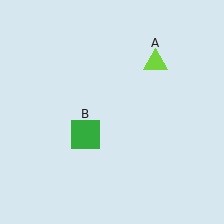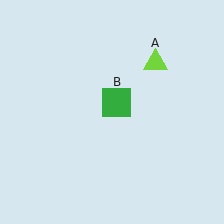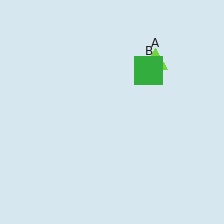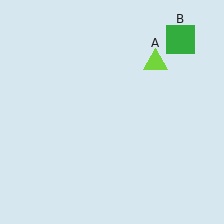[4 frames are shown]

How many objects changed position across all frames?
1 object changed position: green square (object B).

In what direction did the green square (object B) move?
The green square (object B) moved up and to the right.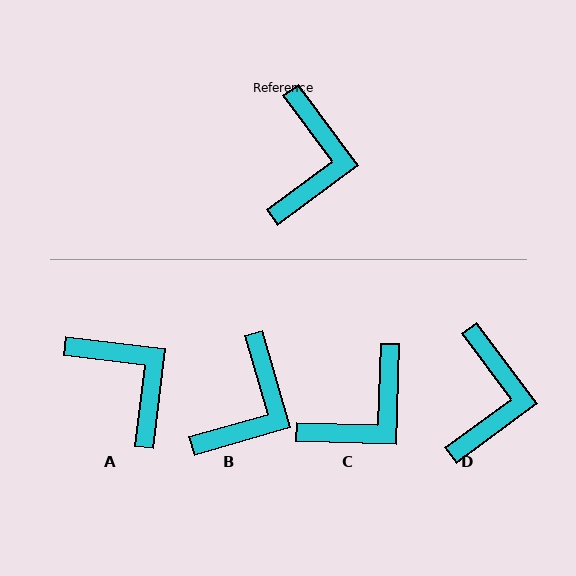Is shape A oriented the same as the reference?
No, it is off by about 46 degrees.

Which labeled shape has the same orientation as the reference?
D.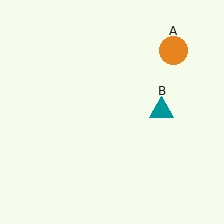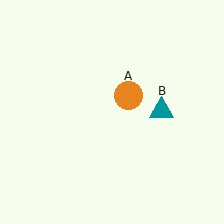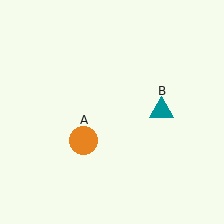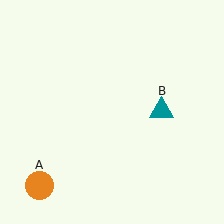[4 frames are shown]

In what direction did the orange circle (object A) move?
The orange circle (object A) moved down and to the left.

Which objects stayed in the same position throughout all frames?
Teal triangle (object B) remained stationary.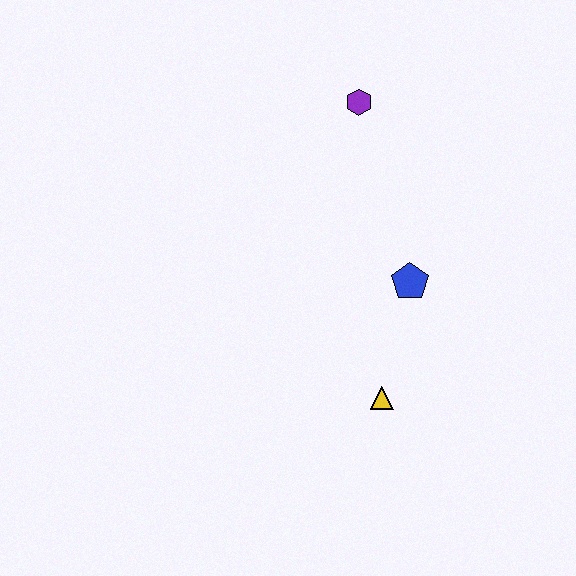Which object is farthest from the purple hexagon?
The yellow triangle is farthest from the purple hexagon.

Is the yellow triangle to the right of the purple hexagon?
Yes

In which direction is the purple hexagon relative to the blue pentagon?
The purple hexagon is above the blue pentagon.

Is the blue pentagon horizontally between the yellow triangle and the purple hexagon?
No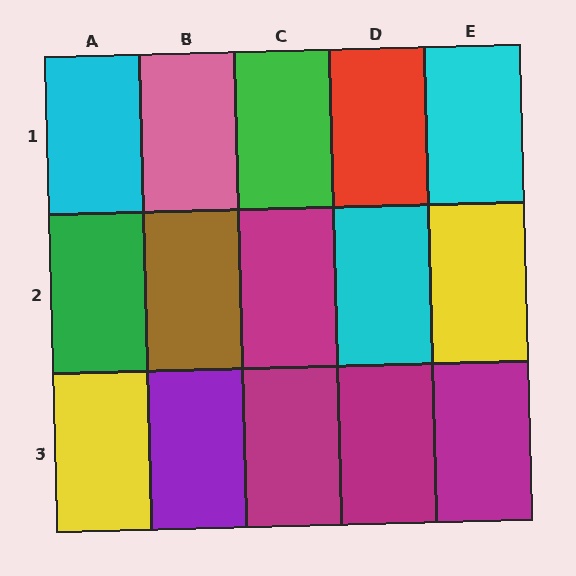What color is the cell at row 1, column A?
Cyan.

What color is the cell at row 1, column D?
Red.